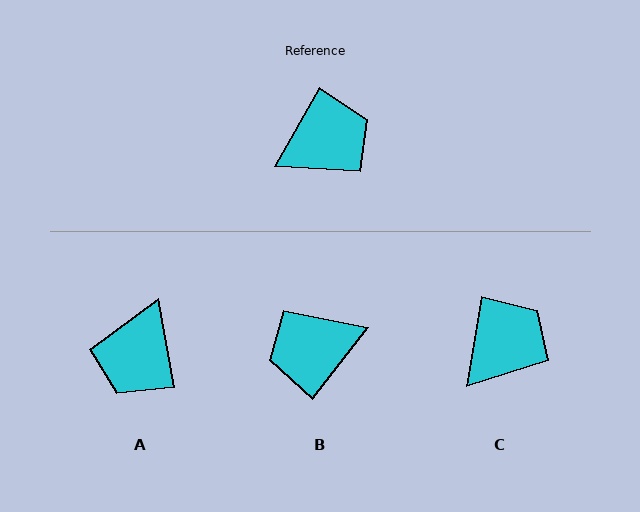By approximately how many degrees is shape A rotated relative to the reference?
Approximately 140 degrees clockwise.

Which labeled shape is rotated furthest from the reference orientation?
B, about 172 degrees away.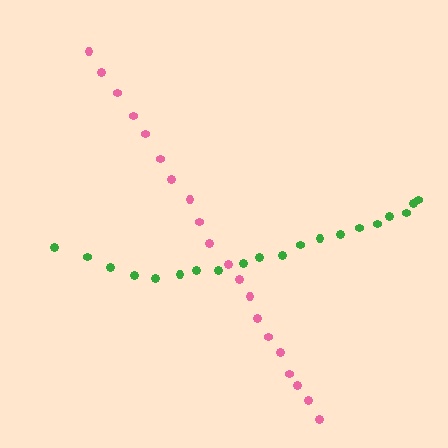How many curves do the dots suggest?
There are 2 distinct paths.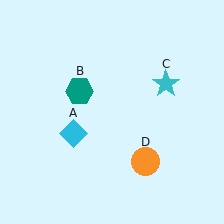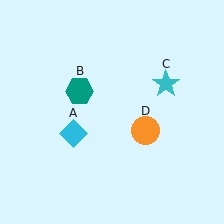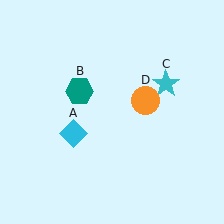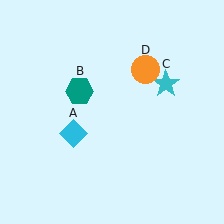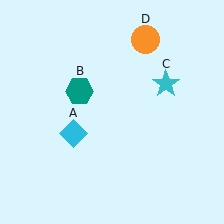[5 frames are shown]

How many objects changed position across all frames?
1 object changed position: orange circle (object D).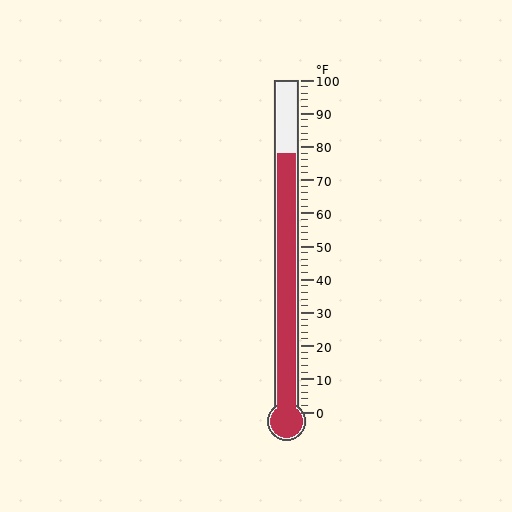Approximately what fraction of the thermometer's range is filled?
The thermometer is filled to approximately 80% of its range.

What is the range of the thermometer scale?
The thermometer scale ranges from 0°F to 100°F.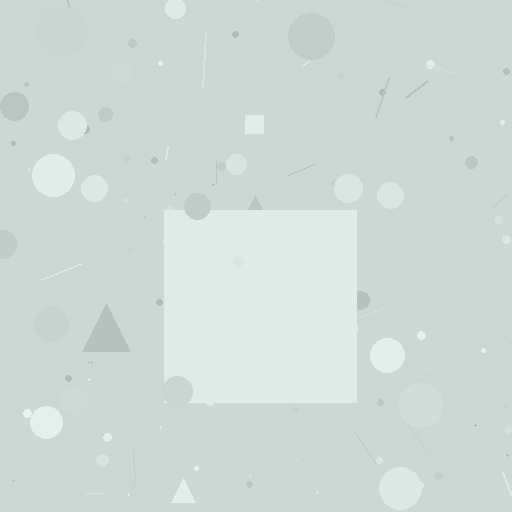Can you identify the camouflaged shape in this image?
The camouflaged shape is a square.